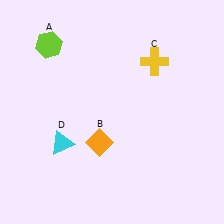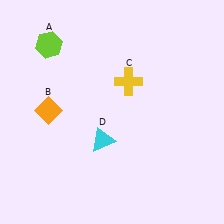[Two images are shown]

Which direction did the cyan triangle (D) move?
The cyan triangle (D) moved right.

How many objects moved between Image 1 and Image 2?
3 objects moved between the two images.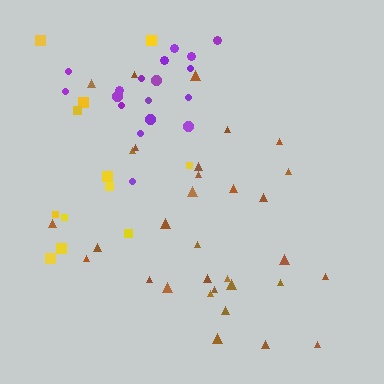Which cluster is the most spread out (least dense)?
Yellow.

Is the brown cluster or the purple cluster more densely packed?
Purple.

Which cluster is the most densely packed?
Purple.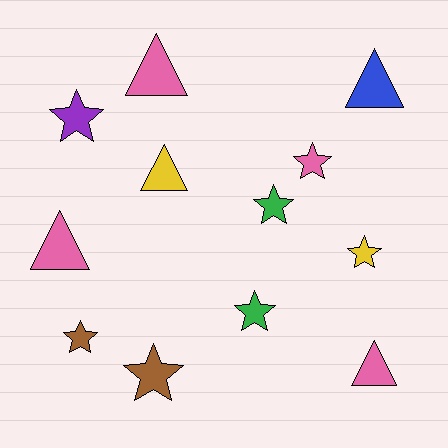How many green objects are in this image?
There are 2 green objects.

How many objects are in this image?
There are 12 objects.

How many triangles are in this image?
There are 5 triangles.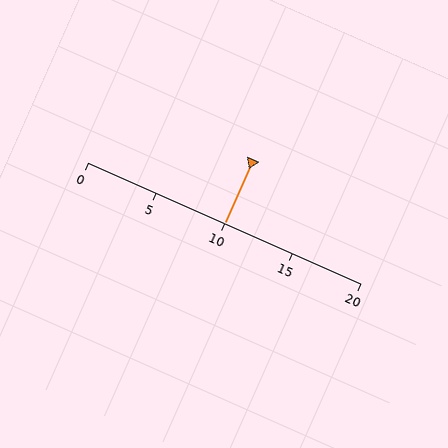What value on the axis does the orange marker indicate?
The marker indicates approximately 10.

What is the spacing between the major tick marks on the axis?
The major ticks are spaced 5 apart.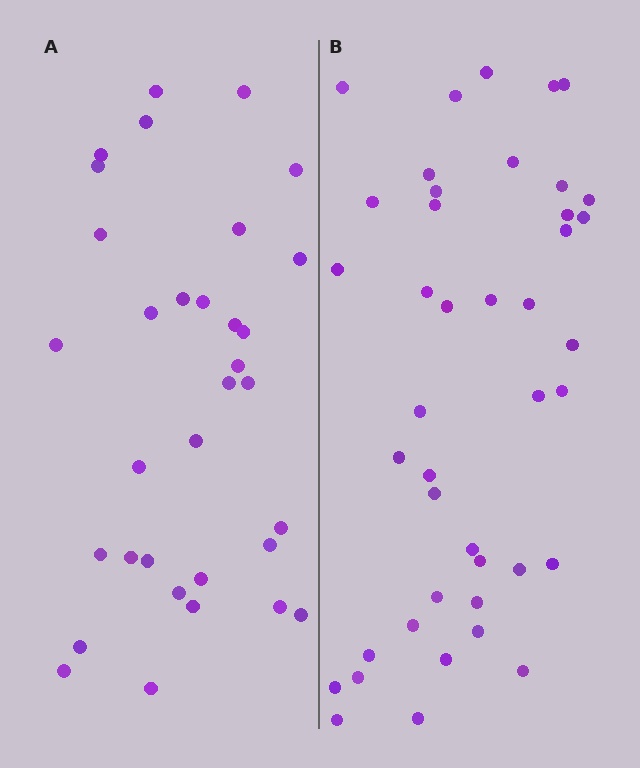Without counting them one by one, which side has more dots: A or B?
Region B (the right region) has more dots.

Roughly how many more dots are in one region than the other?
Region B has roughly 8 or so more dots than region A.